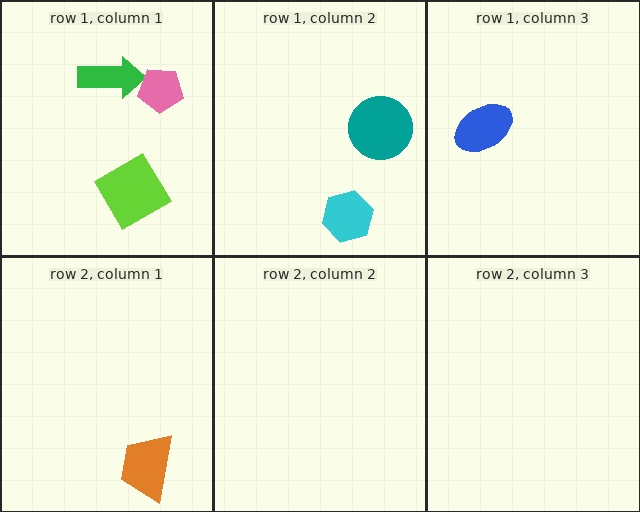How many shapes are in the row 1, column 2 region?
2.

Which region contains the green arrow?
The row 1, column 1 region.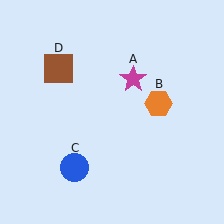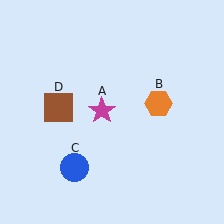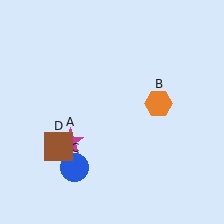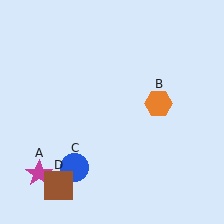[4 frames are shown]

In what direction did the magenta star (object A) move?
The magenta star (object A) moved down and to the left.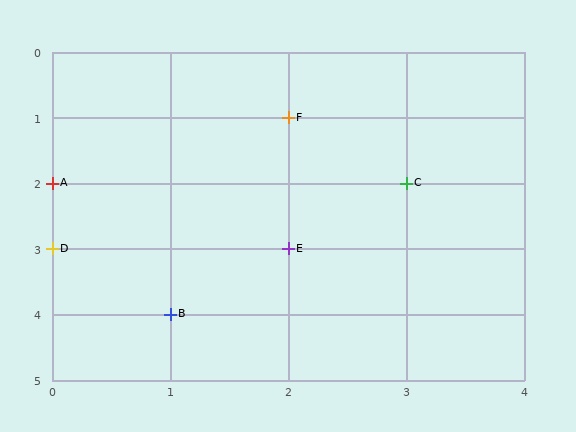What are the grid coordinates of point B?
Point B is at grid coordinates (1, 4).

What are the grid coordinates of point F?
Point F is at grid coordinates (2, 1).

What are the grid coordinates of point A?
Point A is at grid coordinates (0, 2).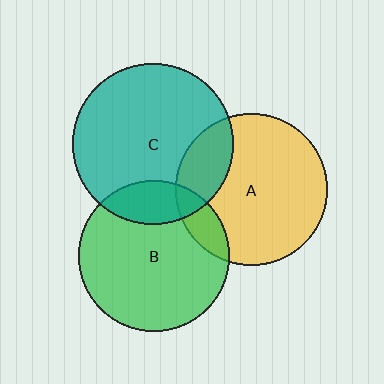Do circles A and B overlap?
Yes.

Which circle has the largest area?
Circle C (teal).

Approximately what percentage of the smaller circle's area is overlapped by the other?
Approximately 10%.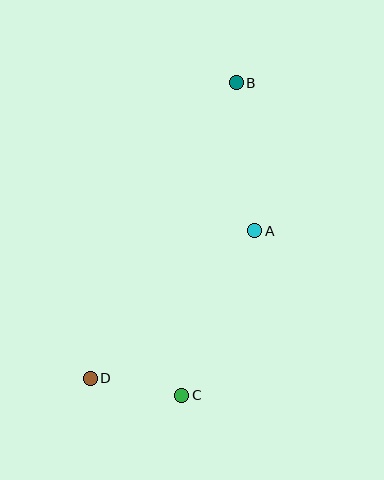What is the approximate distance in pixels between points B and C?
The distance between B and C is approximately 317 pixels.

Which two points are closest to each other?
Points C and D are closest to each other.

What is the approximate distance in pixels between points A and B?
The distance between A and B is approximately 149 pixels.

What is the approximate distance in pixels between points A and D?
The distance between A and D is approximately 221 pixels.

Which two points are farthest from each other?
Points B and D are farthest from each other.